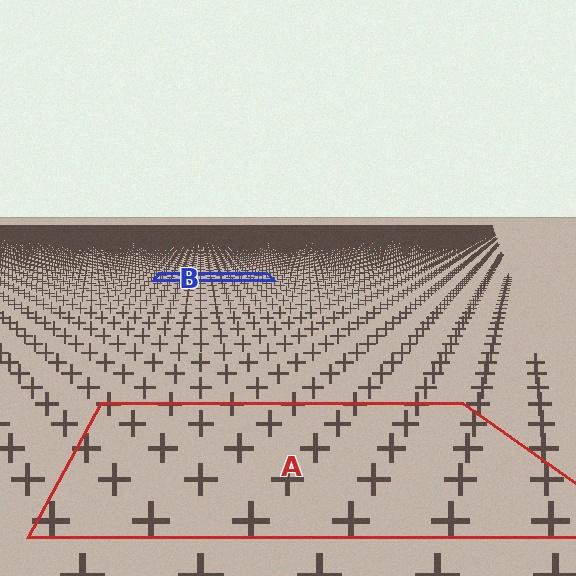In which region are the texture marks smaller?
The texture marks are smaller in region B, because it is farther away.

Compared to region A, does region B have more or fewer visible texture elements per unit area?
Region B has more texture elements per unit area — they are packed more densely because it is farther away.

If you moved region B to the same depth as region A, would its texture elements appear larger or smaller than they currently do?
They would appear larger. At a closer depth, the same texture elements are projected at a bigger on-screen size.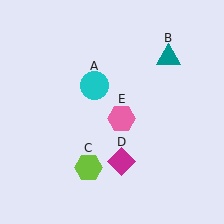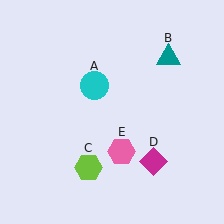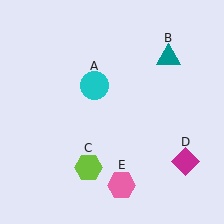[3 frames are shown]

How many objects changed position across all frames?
2 objects changed position: magenta diamond (object D), pink hexagon (object E).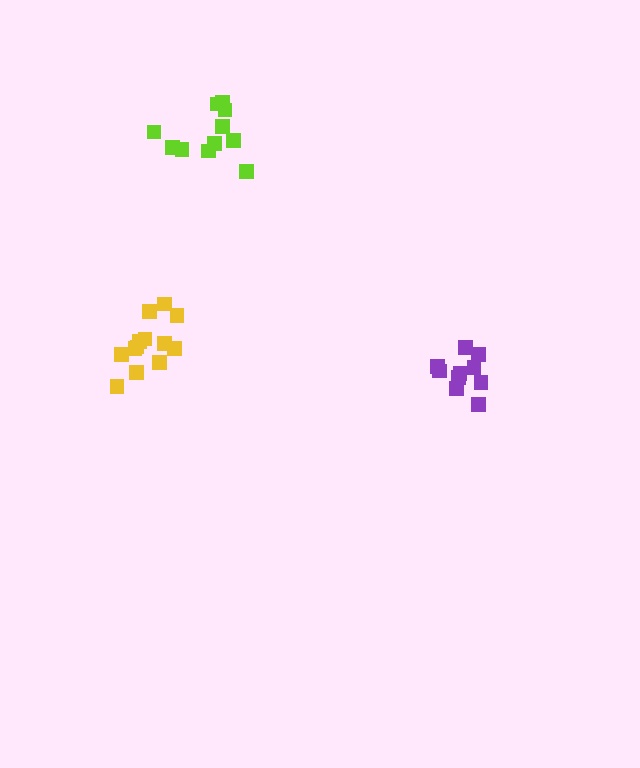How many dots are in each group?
Group 1: 13 dots, Group 2: 11 dots, Group 3: 10 dots (34 total).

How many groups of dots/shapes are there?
There are 3 groups.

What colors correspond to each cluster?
The clusters are colored: yellow, lime, purple.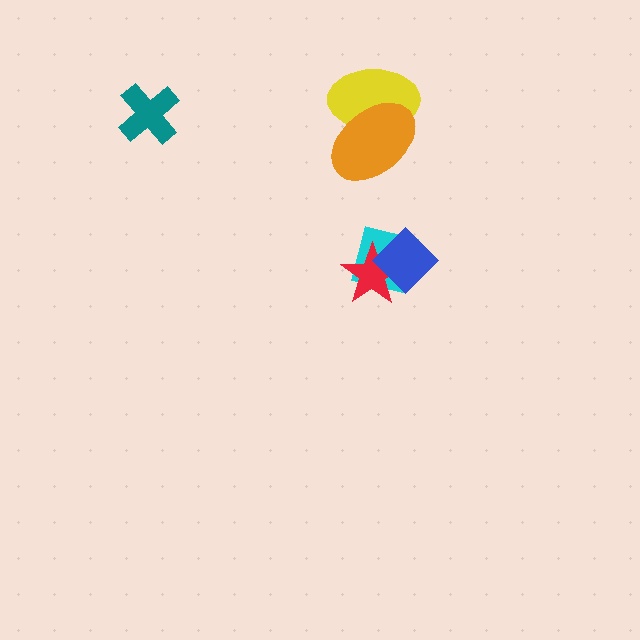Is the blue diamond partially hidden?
No, no other shape covers it.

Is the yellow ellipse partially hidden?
Yes, it is partially covered by another shape.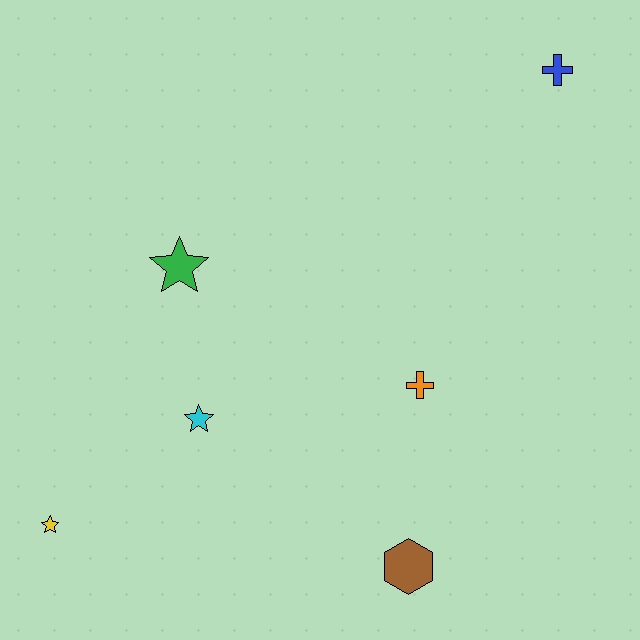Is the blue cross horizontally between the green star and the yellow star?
No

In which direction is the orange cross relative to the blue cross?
The orange cross is below the blue cross.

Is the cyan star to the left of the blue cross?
Yes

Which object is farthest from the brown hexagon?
The blue cross is farthest from the brown hexagon.